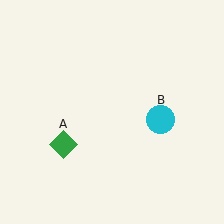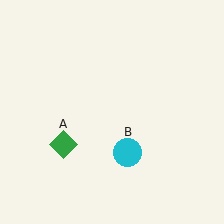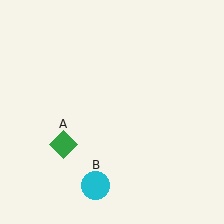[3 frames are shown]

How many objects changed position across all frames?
1 object changed position: cyan circle (object B).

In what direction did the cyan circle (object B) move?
The cyan circle (object B) moved down and to the left.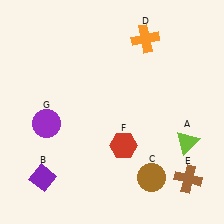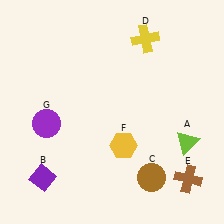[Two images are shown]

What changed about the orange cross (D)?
In Image 1, D is orange. In Image 2, it changed to yellow.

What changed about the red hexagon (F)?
In Image 1, F is red. In Image 2, it changed to yellow.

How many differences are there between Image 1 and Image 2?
There are 2 differences between the two images.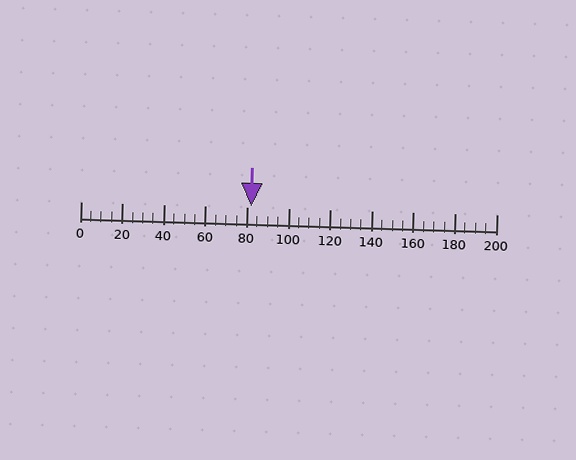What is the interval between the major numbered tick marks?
The major tick marks are spaced 20 units apart.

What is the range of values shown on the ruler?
The ruler shows values from 0 to 200.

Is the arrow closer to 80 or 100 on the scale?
The arrow is closer to 80.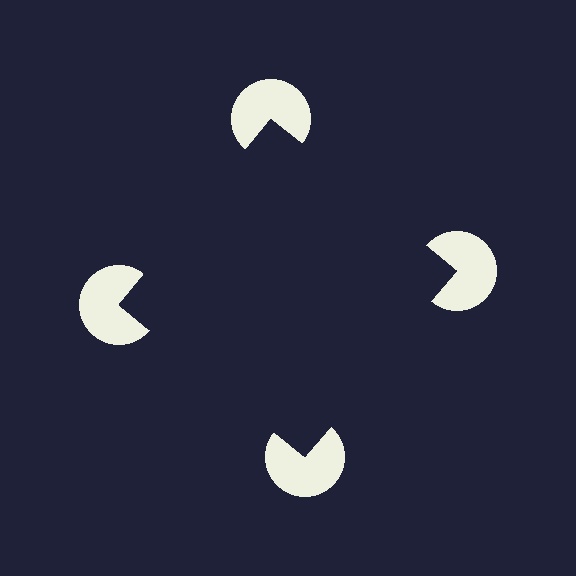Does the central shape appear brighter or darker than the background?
It typically appears slightly darker than the background, even though no actual brightness change is drawn.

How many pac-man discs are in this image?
There are 4 — one at each vertex of the illusory square.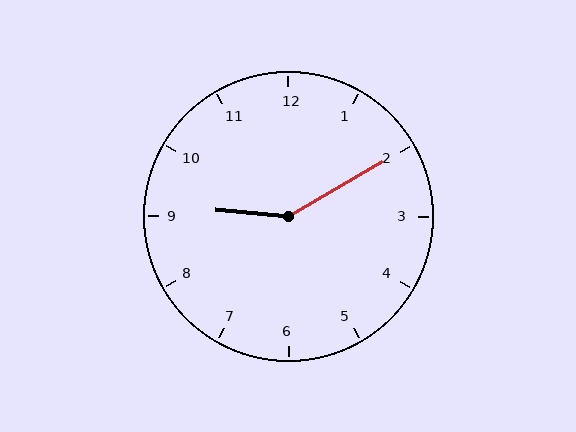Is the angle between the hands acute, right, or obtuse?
It is obtuse.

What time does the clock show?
9:10.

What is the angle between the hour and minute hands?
Approximately 145 degrees.